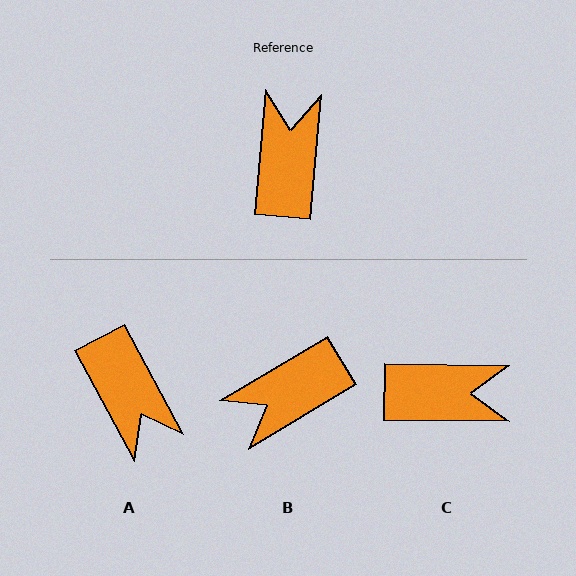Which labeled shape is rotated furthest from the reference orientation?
A, about 147 degrees away.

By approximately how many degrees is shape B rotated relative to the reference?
Approximately 126 degrees counter-clockwise.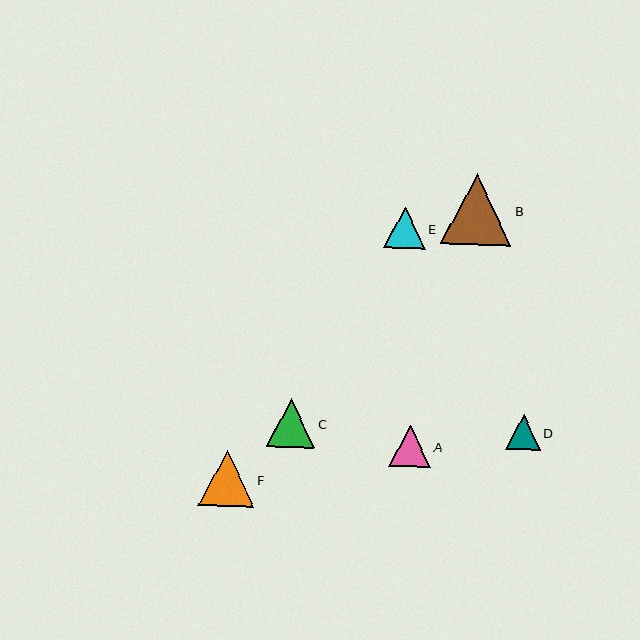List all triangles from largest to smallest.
From largest to smallest: B, F, C, A, E, D.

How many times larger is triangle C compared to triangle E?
Triangle C is approximately 1.2 times the size of triangle E.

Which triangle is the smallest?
Triangle D is the smallest with a size of approximately 35 pixels.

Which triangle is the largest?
Triangle B is the largest with a size of approximately 70 pixels.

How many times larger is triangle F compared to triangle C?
Triangle F is approximately 1.1 times the size of triangle C.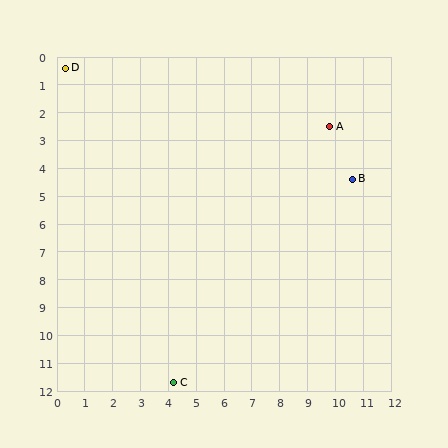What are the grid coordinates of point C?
Point C is at approximately (4.2, 11.7).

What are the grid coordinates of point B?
Point B is at approximately (10.6, 4.4).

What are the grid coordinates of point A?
Point A is at approximately (9.8, 2.5).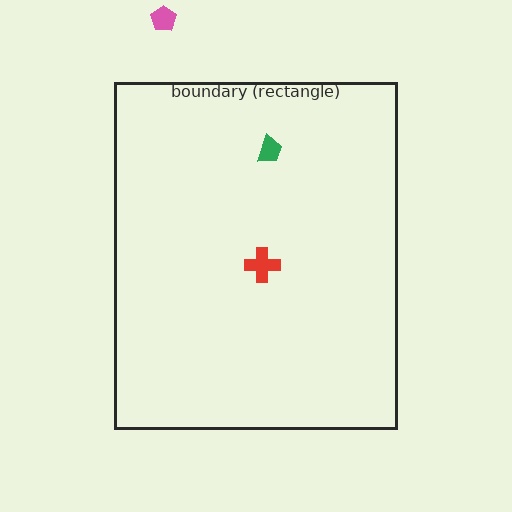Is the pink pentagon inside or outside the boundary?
Outside.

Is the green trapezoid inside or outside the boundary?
Inside.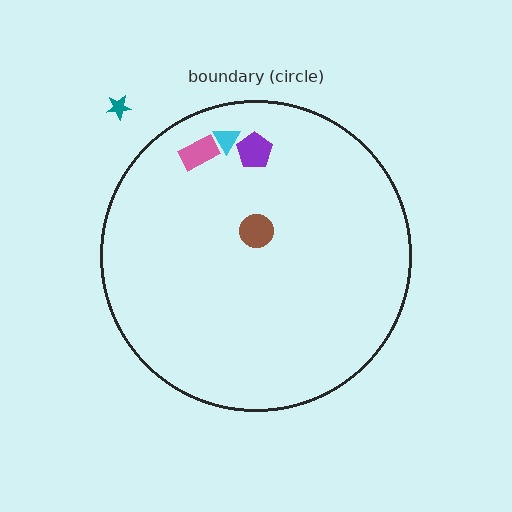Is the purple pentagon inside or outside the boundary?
Inside.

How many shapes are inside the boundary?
4 inside, 1 outside.